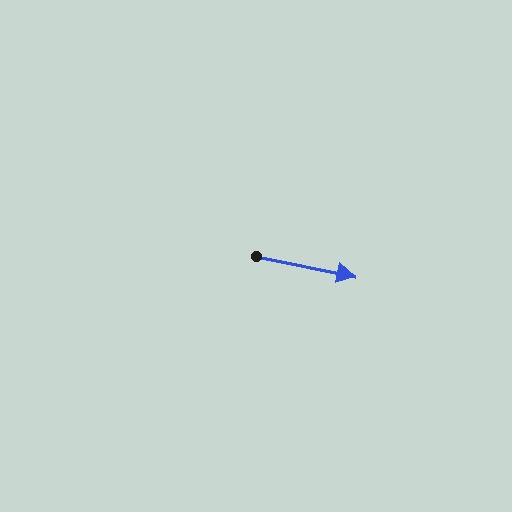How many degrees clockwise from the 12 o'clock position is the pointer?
Approximately 101 degrees.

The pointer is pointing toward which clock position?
Roughly 3 o'clock.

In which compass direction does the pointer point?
East.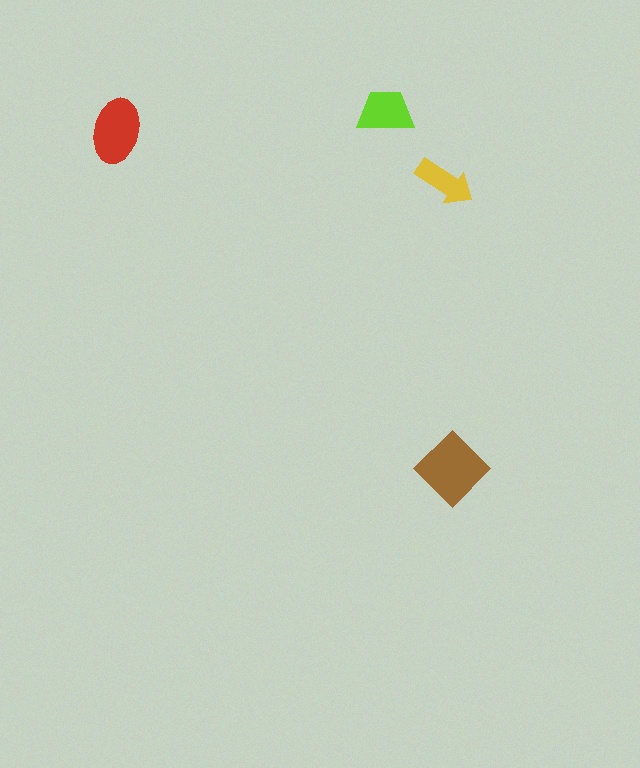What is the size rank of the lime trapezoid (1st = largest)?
3rd.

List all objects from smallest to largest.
The yellow arrow, the lime trapezoid, the red ellipse, the brown diamond.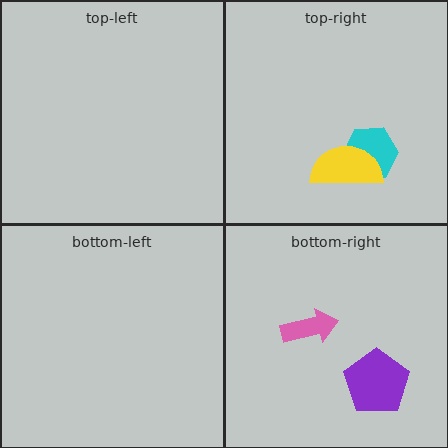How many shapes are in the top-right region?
2.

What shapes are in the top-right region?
The cyan hexagon, the yellow semicircle.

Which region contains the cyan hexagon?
The top-right region.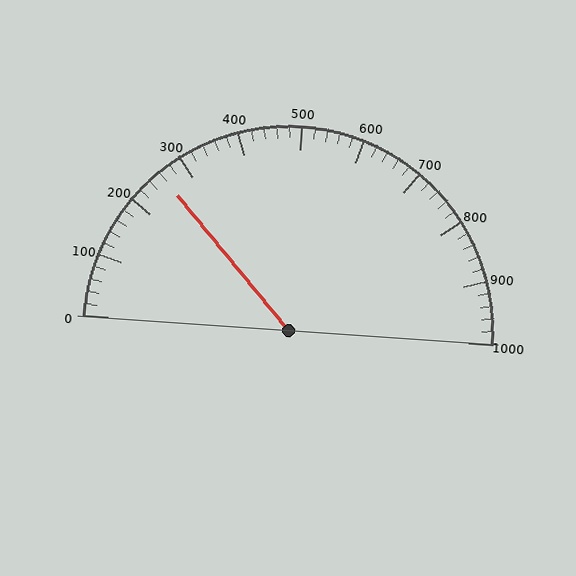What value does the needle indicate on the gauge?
The needle indicates approximately 260.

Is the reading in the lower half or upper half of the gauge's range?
The reading is in the lower half of the range (0 to 1000).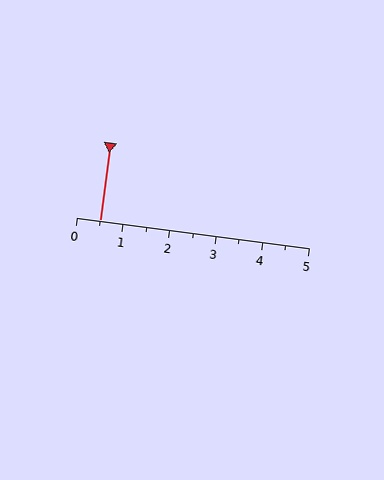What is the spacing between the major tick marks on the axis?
The major ticks are spaced 1 apart.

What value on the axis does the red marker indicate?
The marker indicates approximately 0.5.